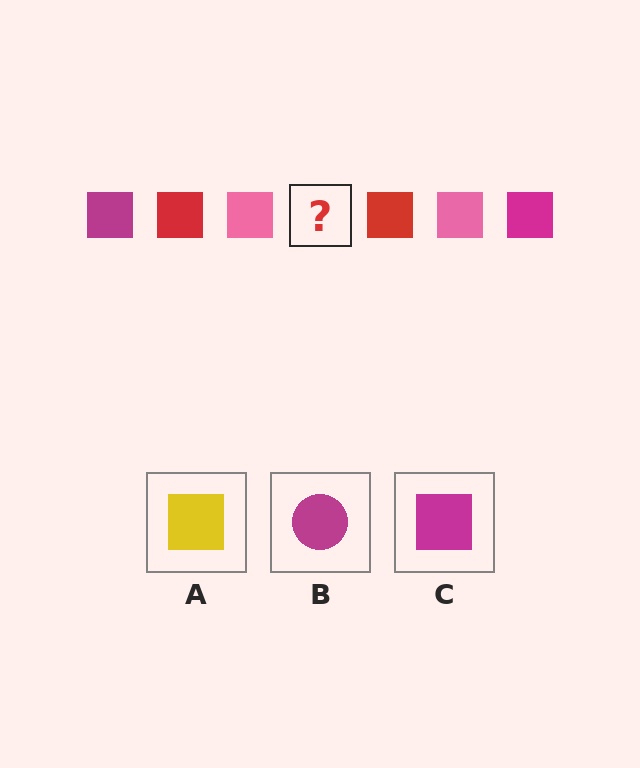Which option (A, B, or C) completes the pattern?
C.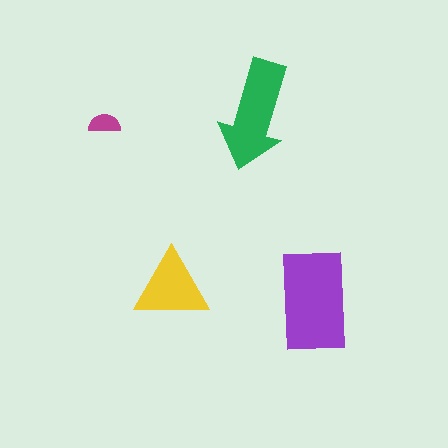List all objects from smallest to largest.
The magenta semicircle, the yellow triangle, the green arrow, the purple rectangle.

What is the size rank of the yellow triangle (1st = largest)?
3rd.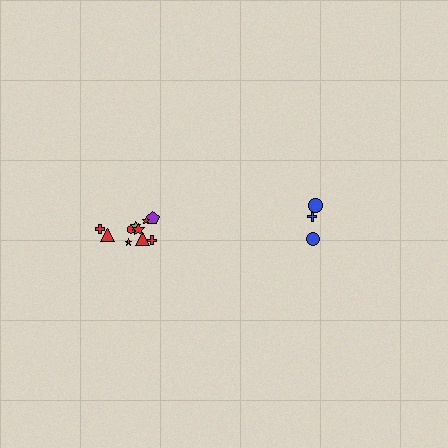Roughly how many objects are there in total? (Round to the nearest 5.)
Roughly 15 objects in total.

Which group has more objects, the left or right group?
The left group.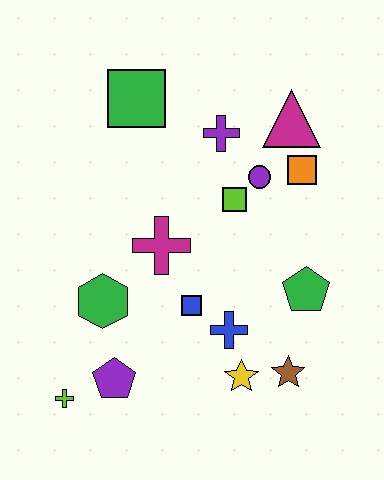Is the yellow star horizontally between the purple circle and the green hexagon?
Yes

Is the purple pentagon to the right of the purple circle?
No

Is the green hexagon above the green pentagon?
No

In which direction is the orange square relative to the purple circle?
The orange square is to the right of the purple circle.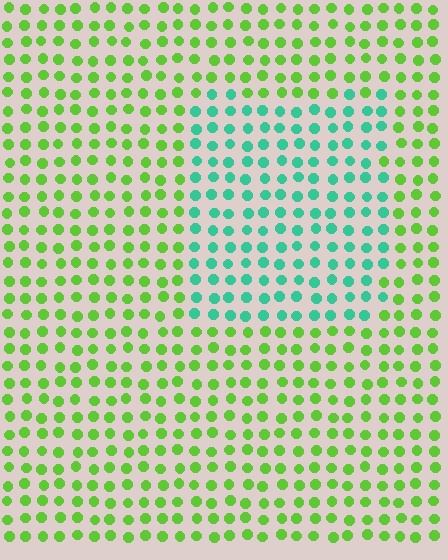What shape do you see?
I see a rectangle.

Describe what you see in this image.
The image is filled with small lime elements in a uniform arrangement. A rectangle-shaped region is visible where the elements are tinted to a slightly different hue, forming a subtle color boundary.